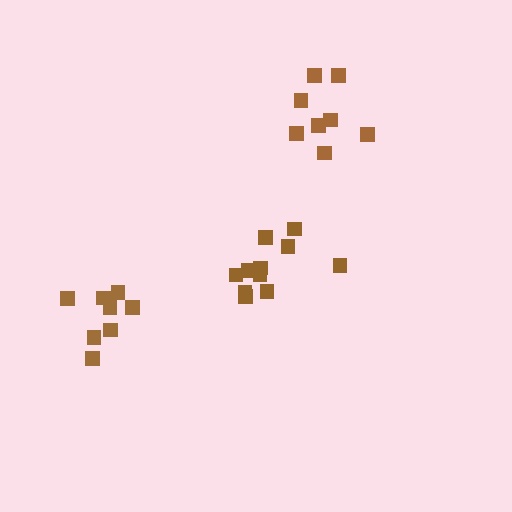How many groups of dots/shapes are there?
There are 3 groups.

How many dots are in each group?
Group 1: 11 dots, Group 2: 8 dots, Group 3: 8 dots (27 total).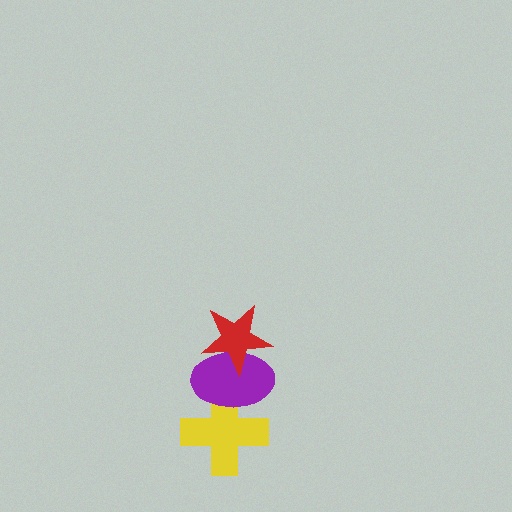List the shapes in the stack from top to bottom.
From top to bottom: the red star, the purple ellipse, the yellow cross.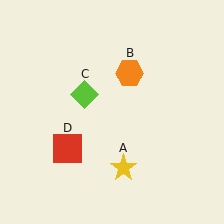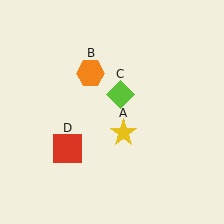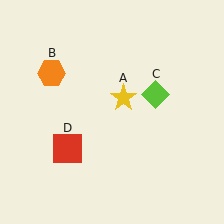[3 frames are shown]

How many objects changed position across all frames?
3 objects changed position: yellow star (object A), orange hexagon (object B), lime diamond (object C).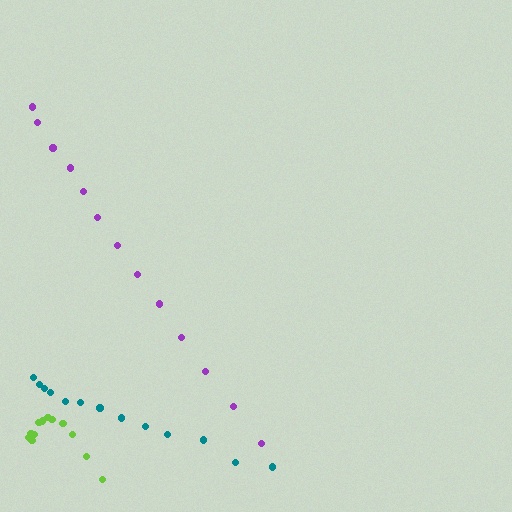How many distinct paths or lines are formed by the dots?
There are 3 distinct paths.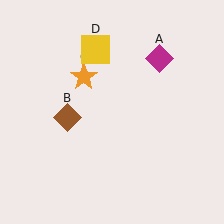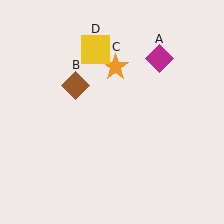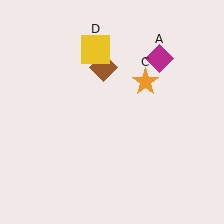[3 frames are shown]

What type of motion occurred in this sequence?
The brown diamond (object B), orange star (object C) rotated clockwise around the center of the scene.